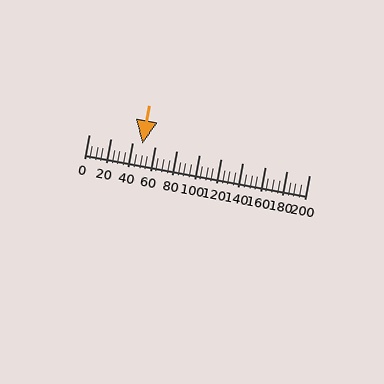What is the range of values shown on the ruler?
The ruler shows values from 0 to 200.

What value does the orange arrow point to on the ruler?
The orange arrow points to approximately 49.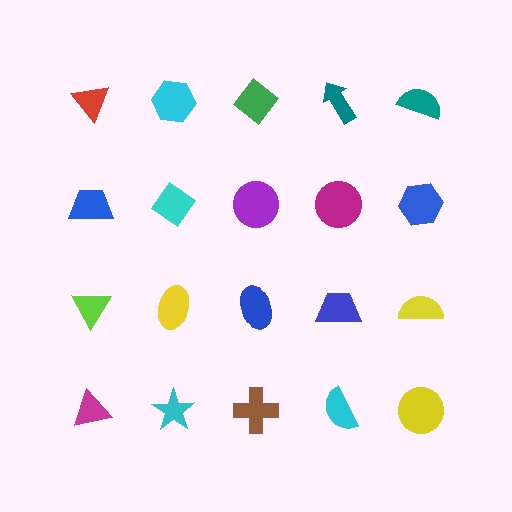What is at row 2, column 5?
A blue hexagon.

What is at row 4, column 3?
A brown cross.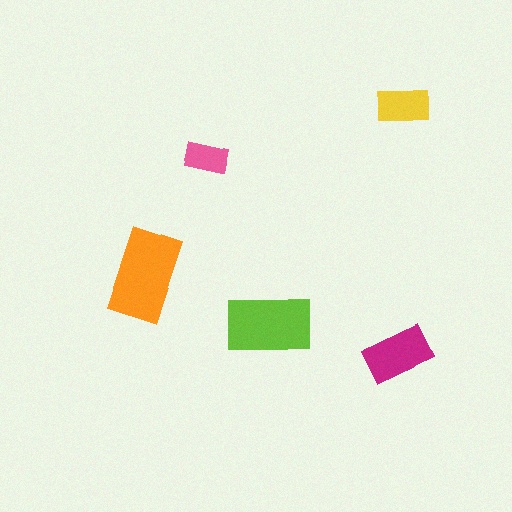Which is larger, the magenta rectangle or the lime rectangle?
The lime one.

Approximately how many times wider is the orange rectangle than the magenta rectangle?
About 1.5 times wider.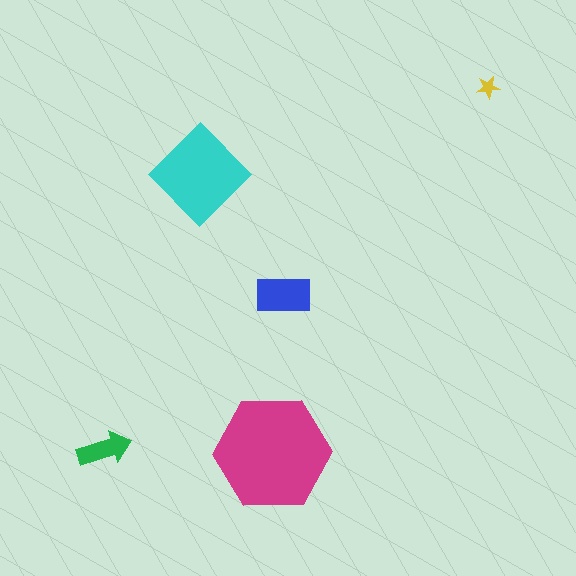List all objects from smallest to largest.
The yellow star, the green arrow, the blue rectangle, the cyan diamond, the magenta hexagon.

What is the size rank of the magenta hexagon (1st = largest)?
1st.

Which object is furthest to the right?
The yellow star is rightmost.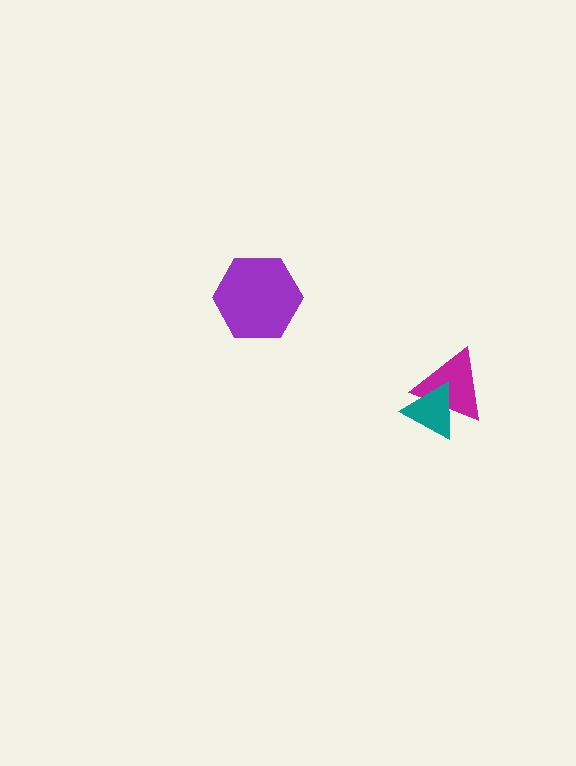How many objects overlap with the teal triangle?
1 object overlaps with the teal triangle.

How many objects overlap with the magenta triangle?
1 object overlaps with the magenta triangle.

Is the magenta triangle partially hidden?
Yes, it is partially covered by another shape.